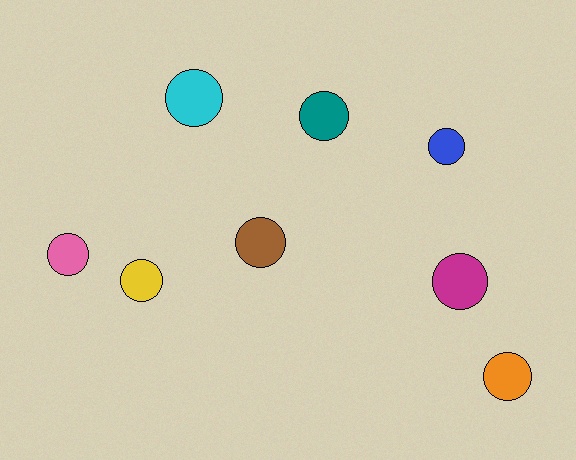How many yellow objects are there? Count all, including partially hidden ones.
There is 1 yellow object.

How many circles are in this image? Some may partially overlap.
There are 8 circles.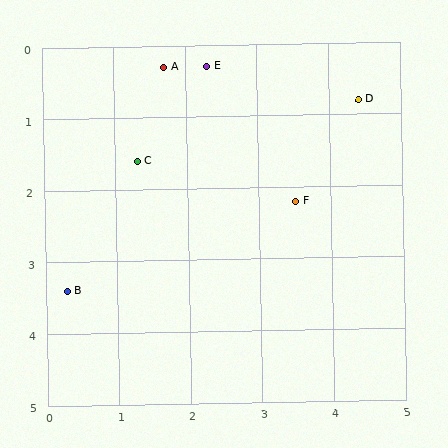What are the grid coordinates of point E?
Point E is at approximately (2.3, 0.3).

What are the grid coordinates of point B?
Point B is at approximately (0.3, 3.4).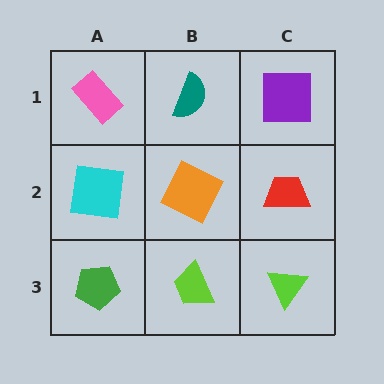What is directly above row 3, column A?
A cyan square.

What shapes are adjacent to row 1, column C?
A red trapezoid (row 2, column C), a teal semicircle (row 1, column B).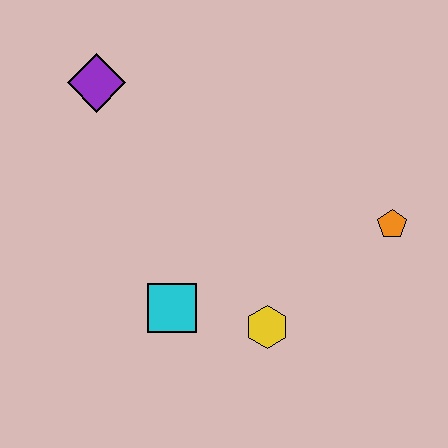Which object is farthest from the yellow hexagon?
The purple diamond is farthest from the yellow hexagon.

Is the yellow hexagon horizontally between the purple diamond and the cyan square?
No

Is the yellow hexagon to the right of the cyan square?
Yes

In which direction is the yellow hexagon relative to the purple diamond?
The yellow hexagon is below the purple diamond.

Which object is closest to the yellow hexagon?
The cyan square is closest to the yellow hexagon.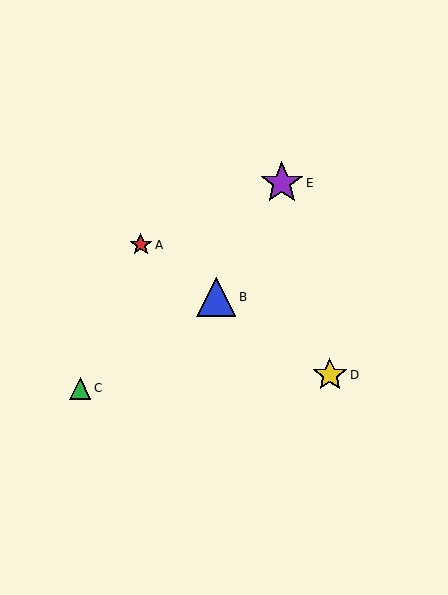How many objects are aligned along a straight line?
3 objects (A, B, D) are aligned along a straight line.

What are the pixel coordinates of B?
Object B is at (216, 297).